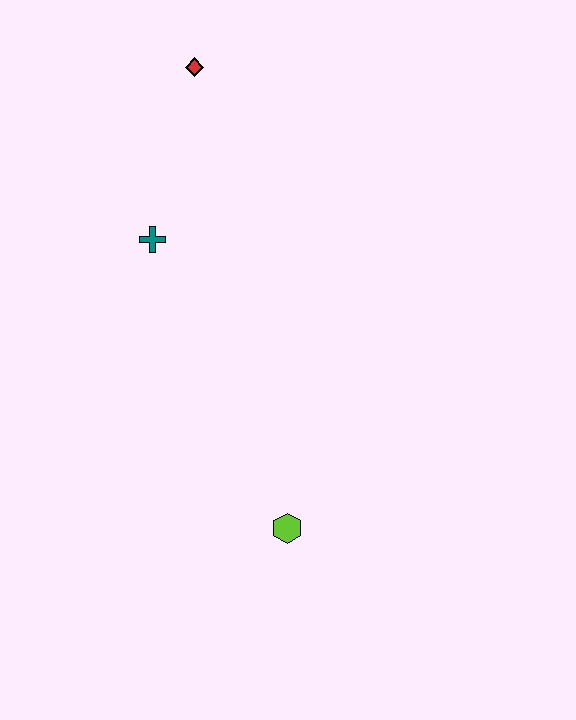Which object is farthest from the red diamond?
The lime hexagon is farthest from the red diamond.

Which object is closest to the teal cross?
The red diamond is closest to the teal cross.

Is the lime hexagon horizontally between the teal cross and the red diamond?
No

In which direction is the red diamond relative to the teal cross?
The red diamond is above the teal cross.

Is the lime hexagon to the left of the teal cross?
No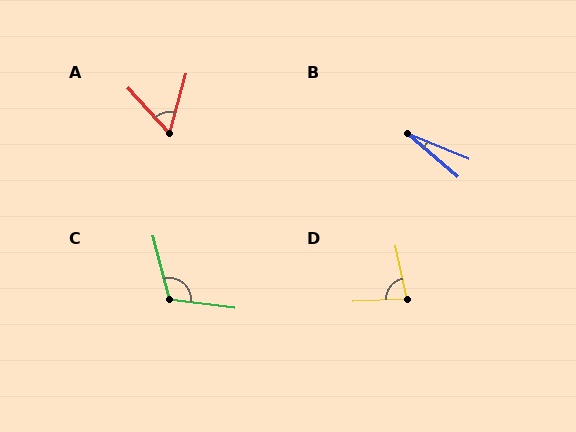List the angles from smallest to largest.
B (18°), A (58°), D (80°), C (112°).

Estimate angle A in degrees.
Approximately 58 degrees.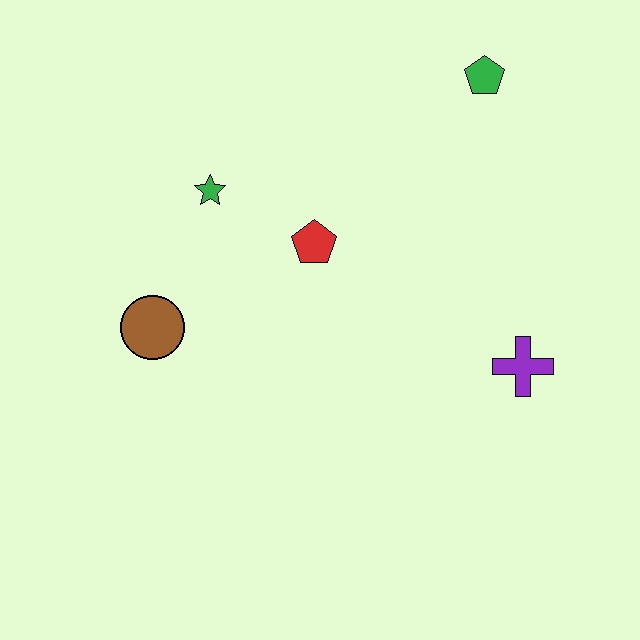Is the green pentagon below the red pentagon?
No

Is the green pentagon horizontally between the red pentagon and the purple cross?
Yes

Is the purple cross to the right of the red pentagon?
Yes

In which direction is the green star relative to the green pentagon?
The green star is to the left of the green pentagon.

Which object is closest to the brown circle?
The green star is closest to the brown circle.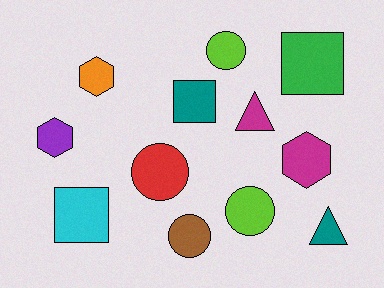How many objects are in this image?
There are 12 objects.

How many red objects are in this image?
There is 1 red object.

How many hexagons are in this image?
There are 3 hexagons.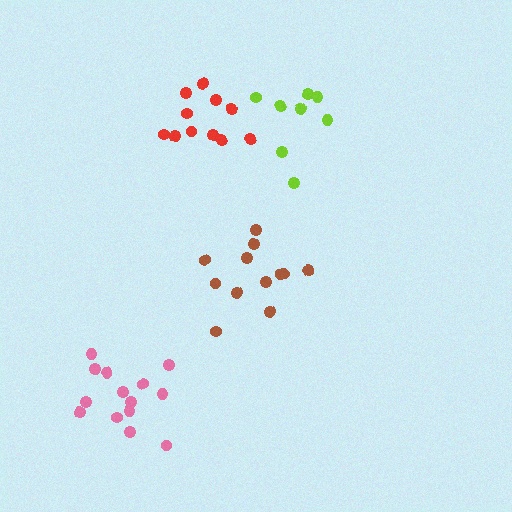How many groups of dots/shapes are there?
There are 4 groups.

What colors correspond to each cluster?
The clusters are colored: red, lime, pink, brown.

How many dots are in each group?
Group 1: 11 dots, Group 2: 8 dots, Group 3: 14 dots, Group 4: 12 dots (45 total).